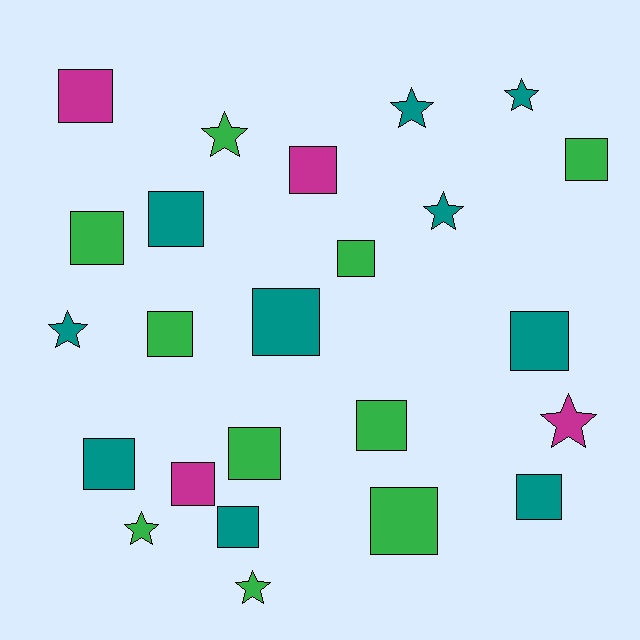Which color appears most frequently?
Green, with 10 objects.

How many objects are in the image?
There are 24 objects.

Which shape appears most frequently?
Square, with 16 objects.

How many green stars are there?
There are 3 green stars.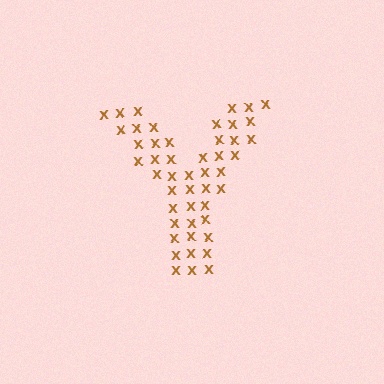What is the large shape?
The large shape is the letter Y.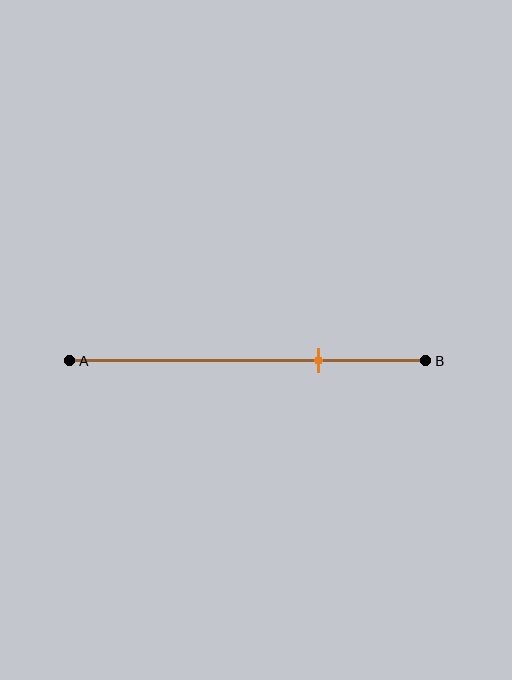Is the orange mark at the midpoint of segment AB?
No, the mark is at about 70% from A, not at the 50% midpoint.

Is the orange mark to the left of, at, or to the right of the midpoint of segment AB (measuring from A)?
The orange mark is to the right of the midpoint of segment AB.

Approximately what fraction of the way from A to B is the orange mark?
The orange mark is approximately 70% of the way from A to B.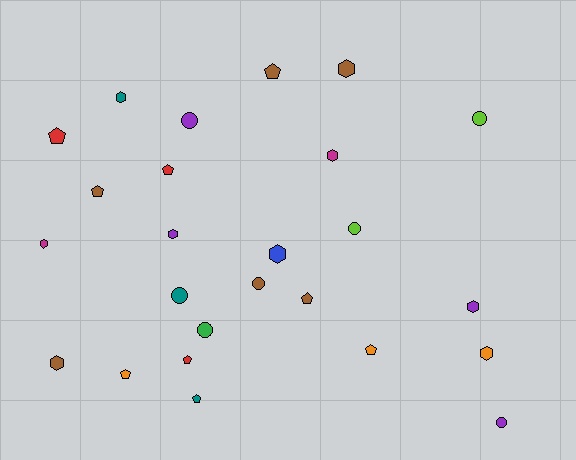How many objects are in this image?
There are 25 objects.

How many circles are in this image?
There are 7 circles.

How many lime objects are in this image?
There are 2 lime objects.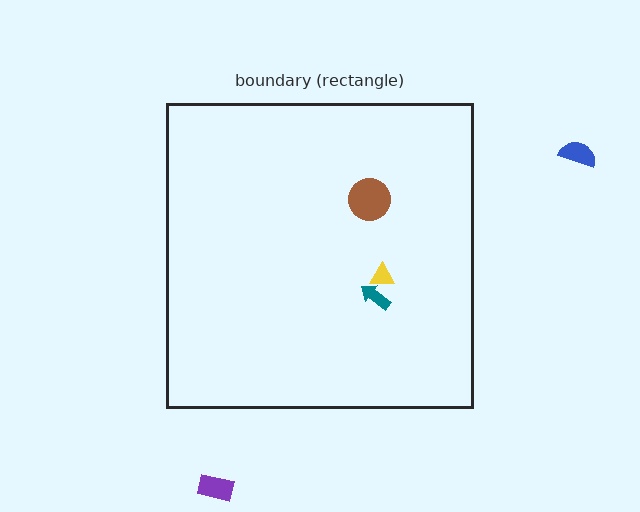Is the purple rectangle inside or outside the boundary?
Outside.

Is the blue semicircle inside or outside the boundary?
Outside.